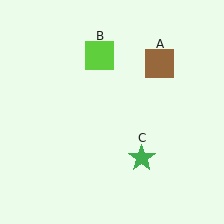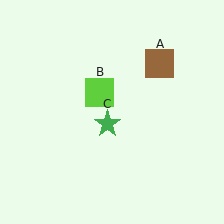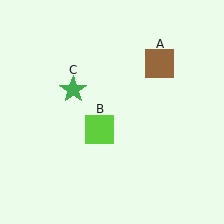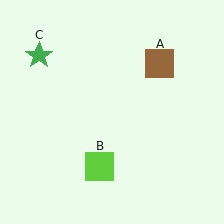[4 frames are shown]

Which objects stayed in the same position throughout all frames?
Brown square (object A) remained stationary.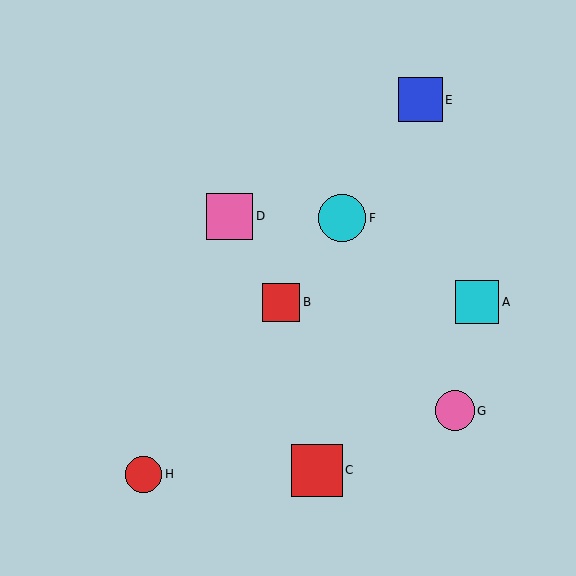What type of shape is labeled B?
Shape B is a red square.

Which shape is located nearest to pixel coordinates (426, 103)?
The blue square (labeled E) at (420, 100) is nearest to that location.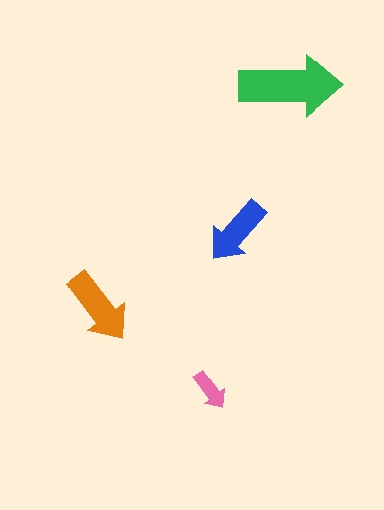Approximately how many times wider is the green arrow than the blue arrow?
About 1.5 times wider.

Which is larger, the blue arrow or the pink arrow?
The blue one.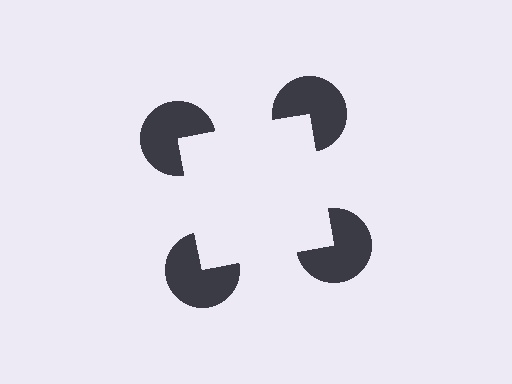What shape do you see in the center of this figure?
An illusory square — its edges are inferred from the aligned wedge cuts in the pac-man discs, not physically drawn.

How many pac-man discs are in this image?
There are 4 — one at each vertex of the illusory square.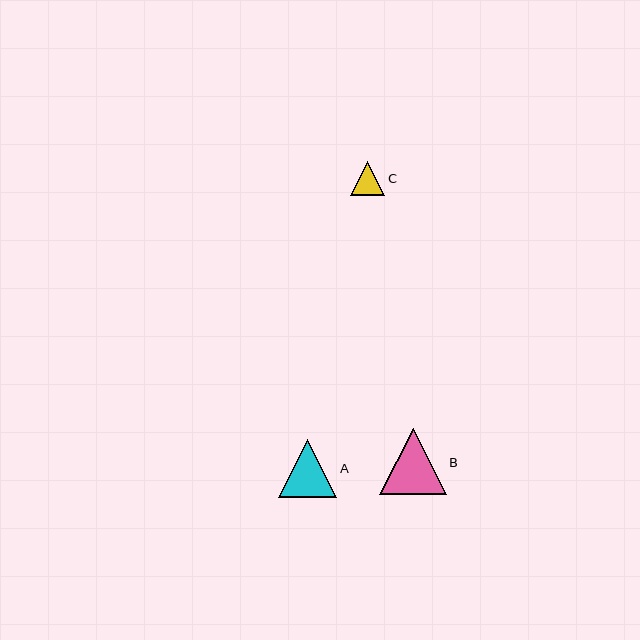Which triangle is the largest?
Triangle B is the largest with a size of approximately 66 pixels.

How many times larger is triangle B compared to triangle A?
Triangle B is approximately 1.1 times the size of triangle A.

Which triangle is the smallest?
Triangle C is the smallest with a size of approximately 34 pixels.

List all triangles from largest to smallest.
From largest to smallest: B, A, C.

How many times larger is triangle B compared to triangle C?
Triangle B is approximately 2.0 times the size of triangle C.